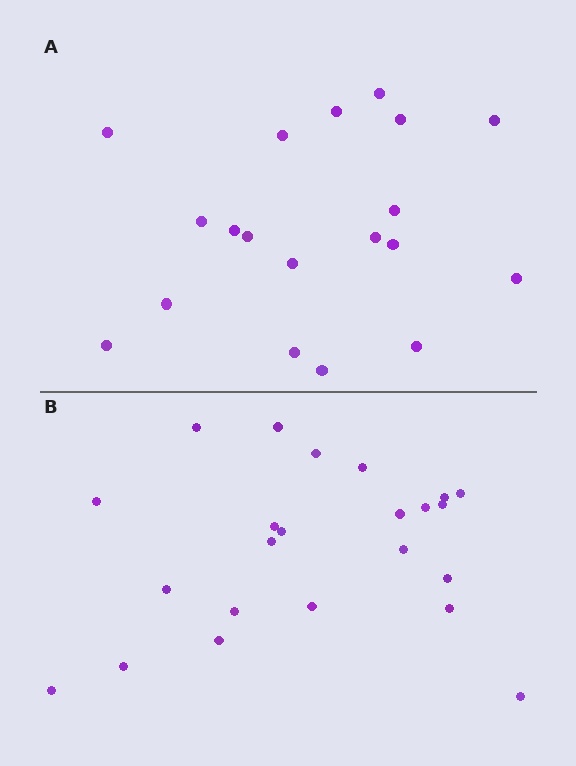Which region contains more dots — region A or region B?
Region B (the bottom region) has more dots.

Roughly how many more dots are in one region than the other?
Region B has about 4 more dots than region A.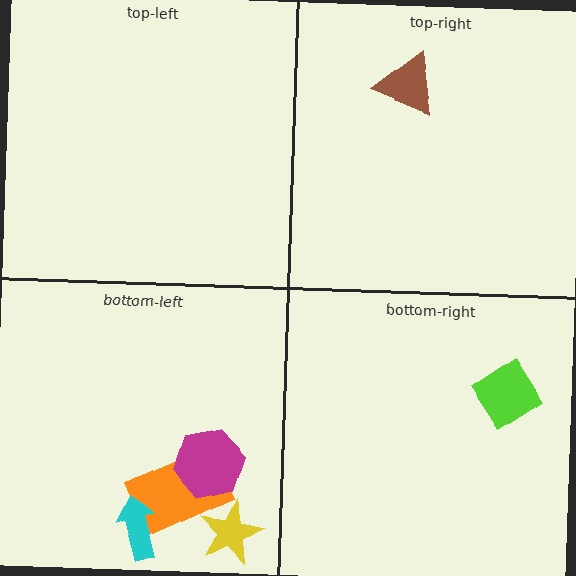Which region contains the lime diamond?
The bottom-right region.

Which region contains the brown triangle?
The top-right region.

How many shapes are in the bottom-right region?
1.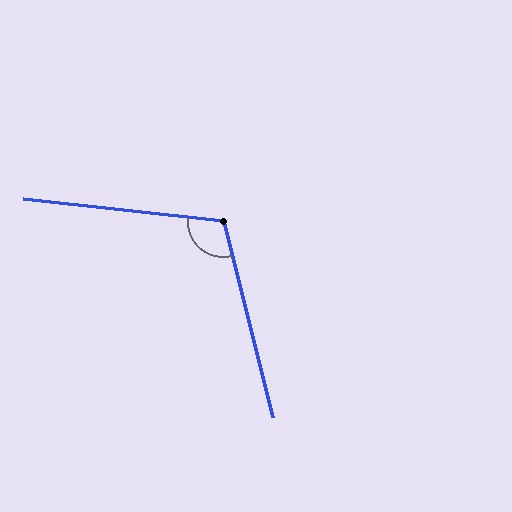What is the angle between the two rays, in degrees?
Approximately 110 degrees.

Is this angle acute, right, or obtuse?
It is obtuse.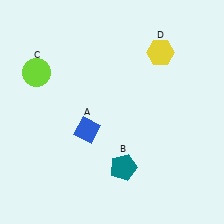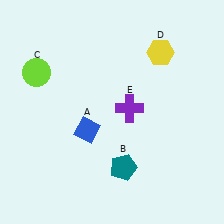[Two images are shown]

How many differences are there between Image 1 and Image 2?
There is 1 difference between the two images.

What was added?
A purple cross (E) was added in Image 2.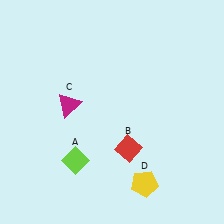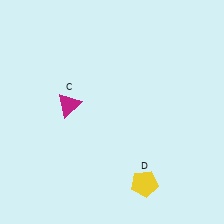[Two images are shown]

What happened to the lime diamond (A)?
The lime diamond (A) was removed in Image 2. It was in the bottom-left area of Image 1.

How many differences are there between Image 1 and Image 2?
There are 2 differences between the two images.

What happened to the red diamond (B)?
The red diamond (B) was removed in Image 2. It was in the bottom-right area of Image 1.